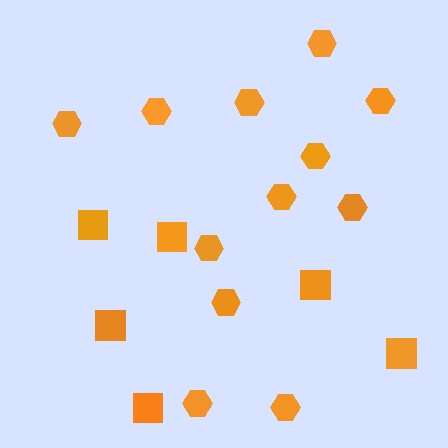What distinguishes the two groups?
There are 2 groups: one group of hexagons (12) and one group of squares (6).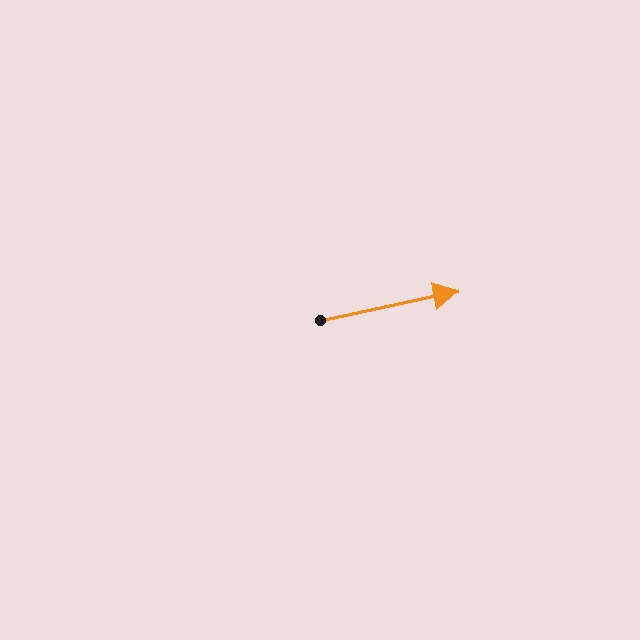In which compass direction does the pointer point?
East.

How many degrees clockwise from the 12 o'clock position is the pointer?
Approximately 78 degrees.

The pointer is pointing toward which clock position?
Roughly 3 o'clock.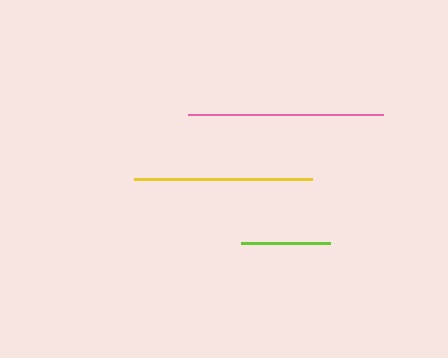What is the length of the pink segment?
The pink segment is approximately 195 pixels long.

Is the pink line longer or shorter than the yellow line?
The pink line is longer than the yellow line.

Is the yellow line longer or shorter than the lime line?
The yellow line is longer than the lime line.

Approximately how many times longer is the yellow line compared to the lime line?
The yellow line is approximately 2.0 times the length of the lime line.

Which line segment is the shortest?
The lime line is the shortest at approximately 89 pixels.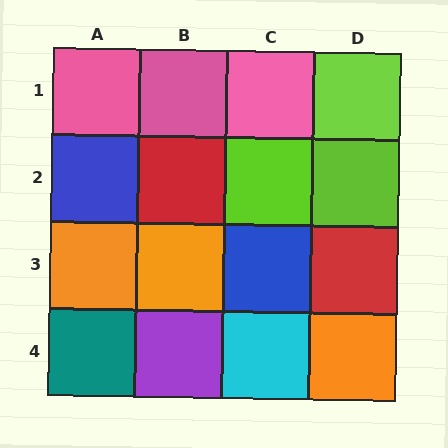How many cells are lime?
3 cells are lime.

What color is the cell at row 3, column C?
Blue.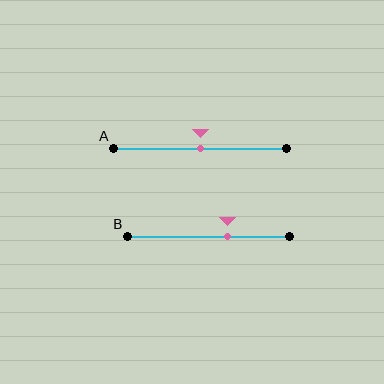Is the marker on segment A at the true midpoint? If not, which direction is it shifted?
Yes, the marker on segment A is at the true midpoint.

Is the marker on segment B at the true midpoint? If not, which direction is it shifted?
No, the marker on segment B is shifted to the right by about 12% of the segment length.